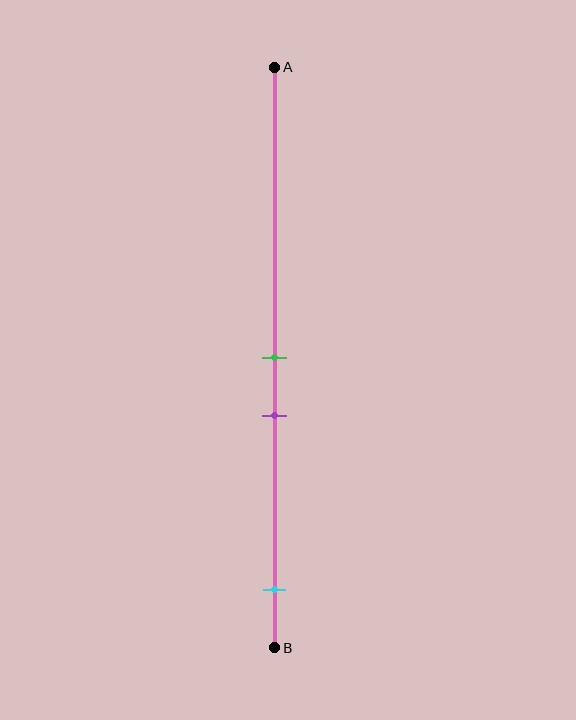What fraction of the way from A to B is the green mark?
The green mark is approximately 50% (0.5) of the way from A to B.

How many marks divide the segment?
There are 3 marks dividing the segment.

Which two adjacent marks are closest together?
The green and purple marks are the closest adjacent pair.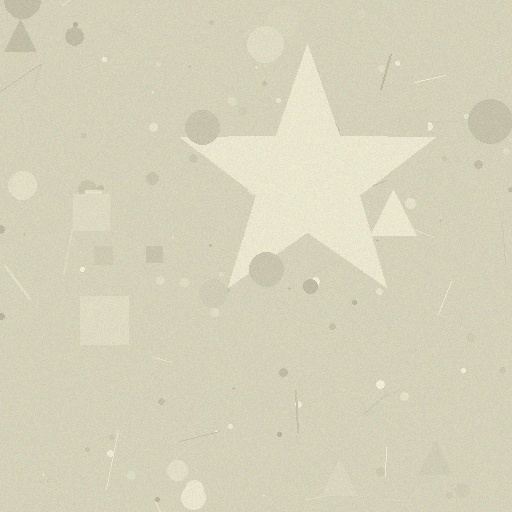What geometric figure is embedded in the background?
A star is embedded in the background.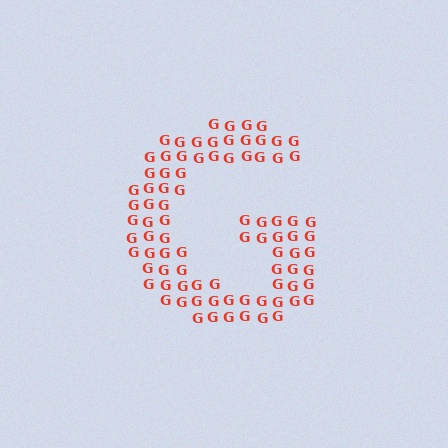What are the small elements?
The small elements are letter G's.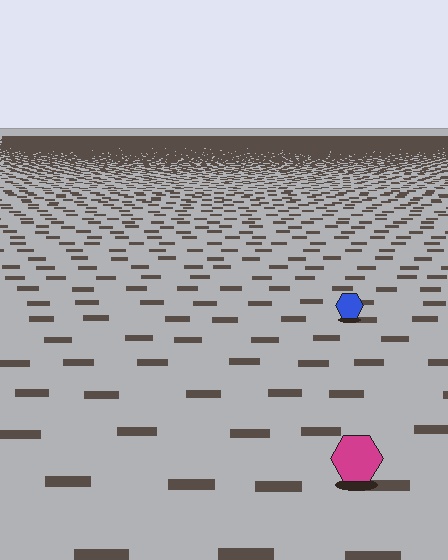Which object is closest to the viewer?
The magenta hexagon is closest. The texture marks near it are larger and more spread out.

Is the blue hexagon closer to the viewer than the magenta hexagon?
No. The magenta hexagon is closer — you can tell from the texture gradient: the ground texture is coarser near it.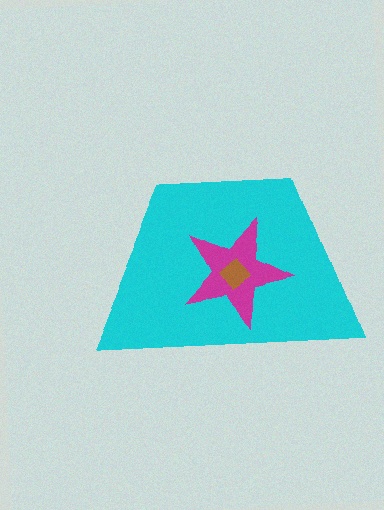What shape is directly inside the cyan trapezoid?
The magenta star.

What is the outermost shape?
The cyan trapezoid.